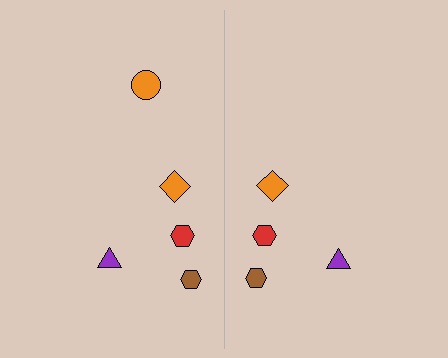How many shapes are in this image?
There are 9 shapes in this image.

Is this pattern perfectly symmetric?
No, the pattern is not perfectly symmetric. A orange circle is missing from the right side.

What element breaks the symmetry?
A orange circle is missing from the right side.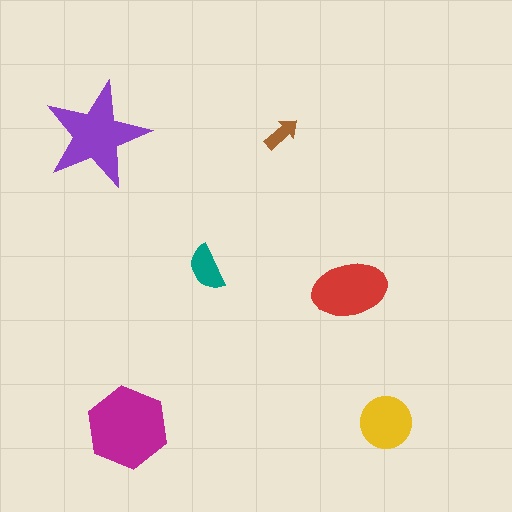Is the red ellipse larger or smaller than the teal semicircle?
Larger.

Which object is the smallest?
The brown arrow.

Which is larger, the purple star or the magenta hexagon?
The magenta hexagon.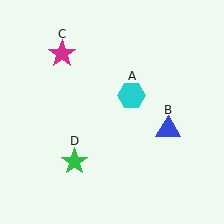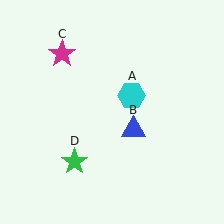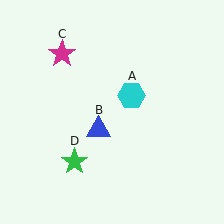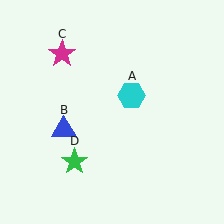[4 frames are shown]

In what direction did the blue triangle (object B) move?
The blue triangle (object B) moved left.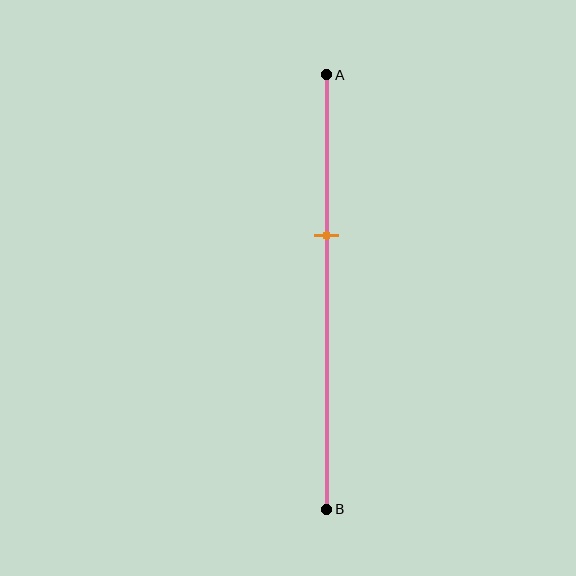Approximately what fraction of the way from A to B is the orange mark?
The orange mark is approximately 35% of the way from A to B.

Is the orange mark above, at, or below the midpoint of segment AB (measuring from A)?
The orange mark is above the midpoint of segment AB.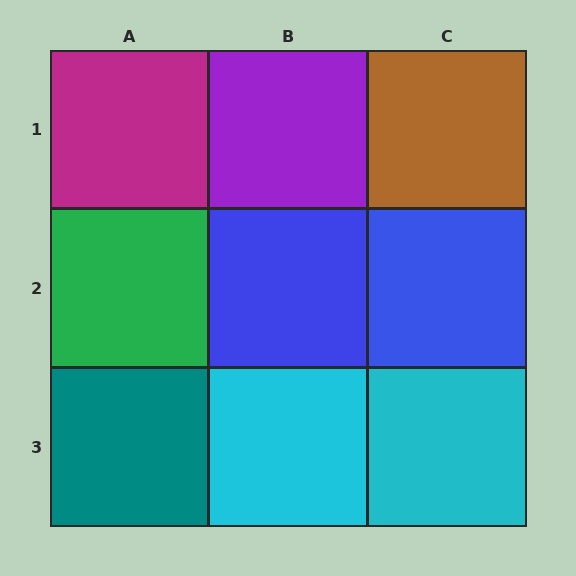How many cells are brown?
1 cell is brown.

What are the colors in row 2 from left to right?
Green, blue, blue.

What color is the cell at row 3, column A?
Teal.